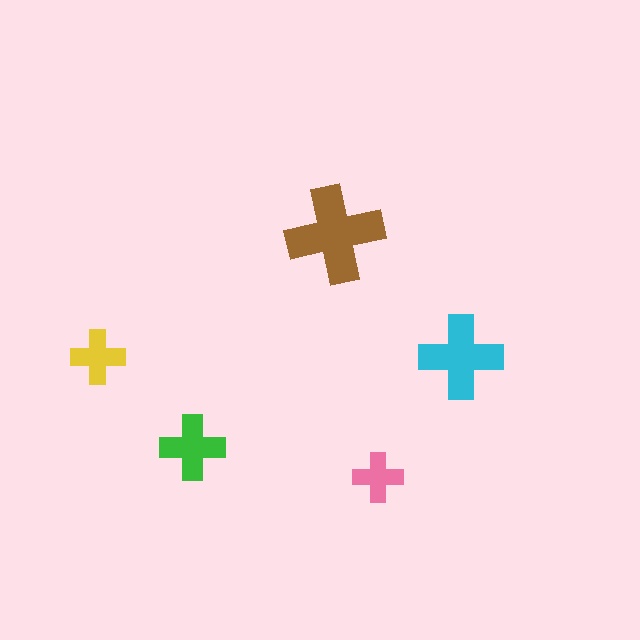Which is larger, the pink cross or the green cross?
The green one.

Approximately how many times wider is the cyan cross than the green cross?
About 1.5 times wider.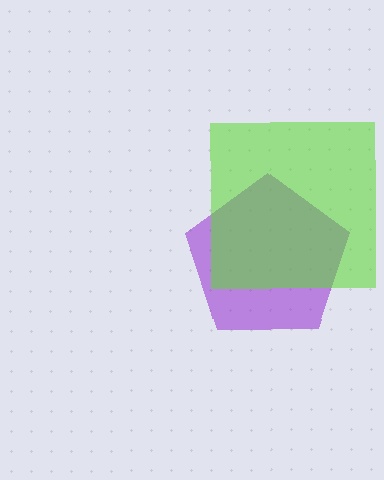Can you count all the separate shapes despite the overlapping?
Yes, there are 2 separate shapes.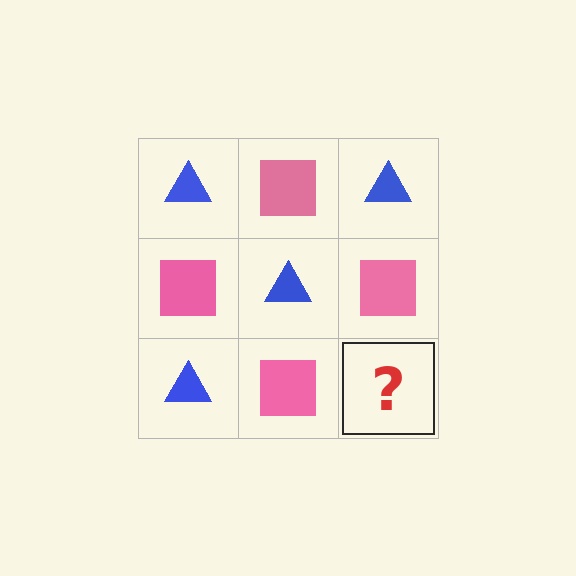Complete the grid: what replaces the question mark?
The question mark should be replaced with a blue triangle.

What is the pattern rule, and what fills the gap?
The rule is that it alternates blue triangle and pink square in a checkerboard pattern. The gap should be filled with a blue triangle.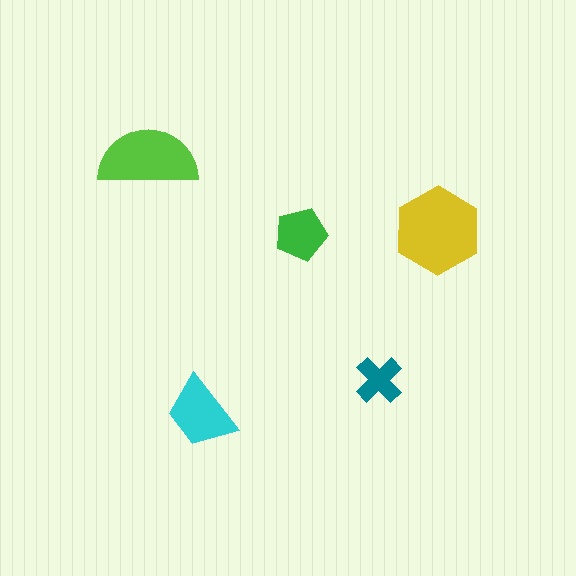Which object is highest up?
The lime semicircle is topmost.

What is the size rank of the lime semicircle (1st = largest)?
2nd.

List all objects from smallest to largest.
The teal cross, the green pentagon, the cyan trapezoid, the lime semicircle, the yellow hexagon.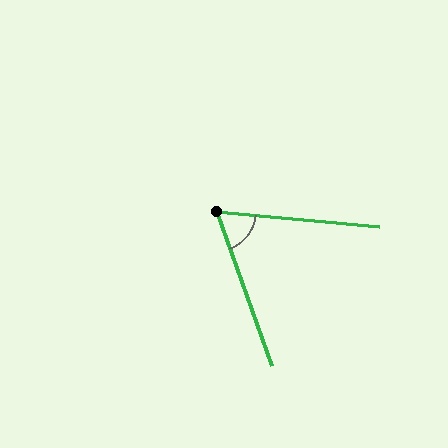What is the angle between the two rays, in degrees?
Approximately 65 degrees.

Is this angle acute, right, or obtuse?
It is acute.